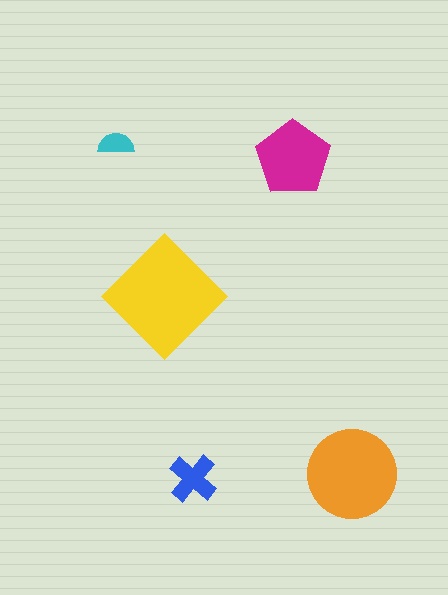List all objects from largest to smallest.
The yellow diamond, the orange circle, the magenta pentagon, the blue cross, the cyan semicircle.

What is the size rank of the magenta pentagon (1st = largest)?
3rd.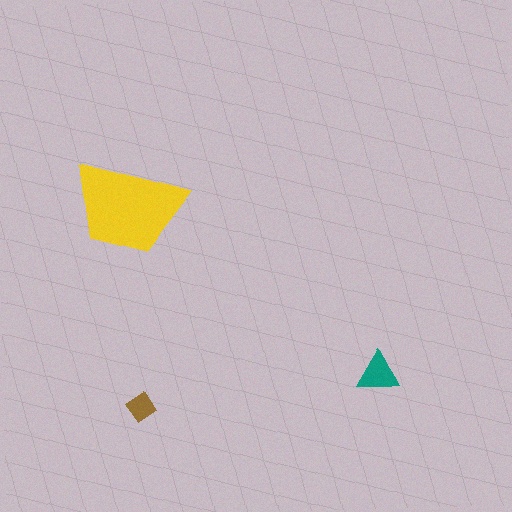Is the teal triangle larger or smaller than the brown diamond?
Larger.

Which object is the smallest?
The brown diamond.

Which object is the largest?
The yellow trapezoid.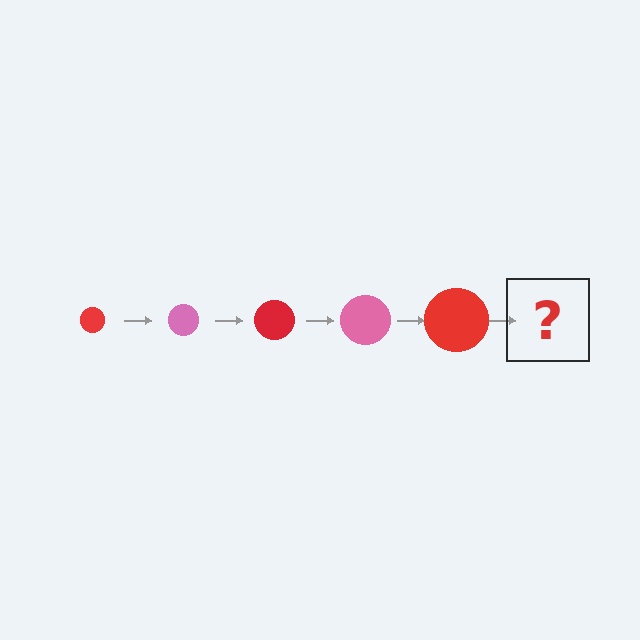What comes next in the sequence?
The next element should be a pink circle, larger than the previous one.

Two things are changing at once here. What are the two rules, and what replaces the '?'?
The two rules are that the circle grows larger each step and the color cycles through red and pink. The '?' should be a pink circle, larger than the previous one.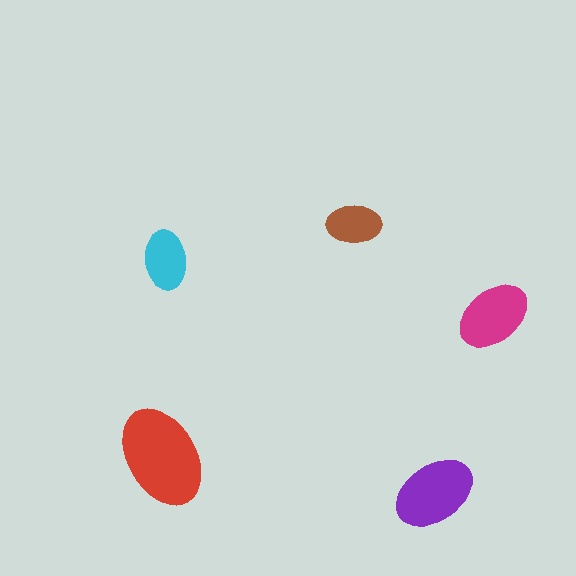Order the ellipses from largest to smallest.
the red one, the purple one, the magenta one, the cyan one, the brown one.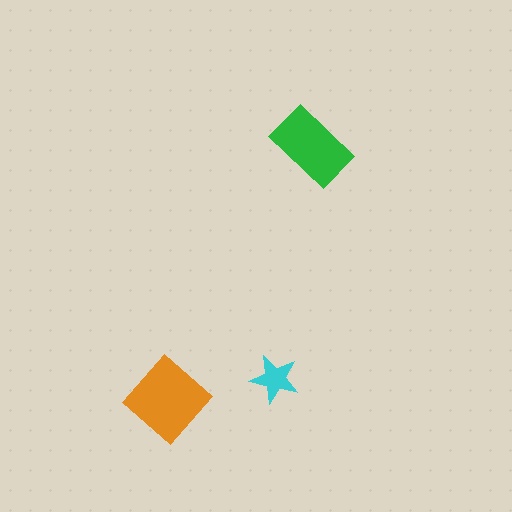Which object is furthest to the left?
The orange diamond is leftmost.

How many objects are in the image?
There are 3 objects in the image.